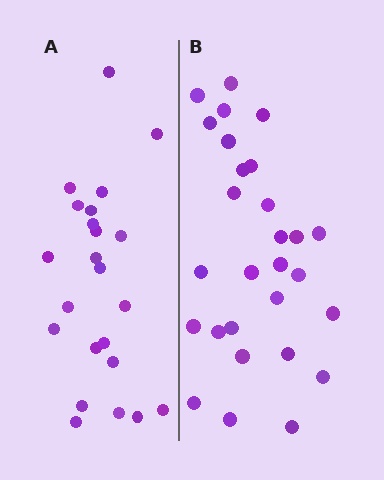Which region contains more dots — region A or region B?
Region B (the right region) has more dots.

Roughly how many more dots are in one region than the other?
Region B has about 5 more dots than region A.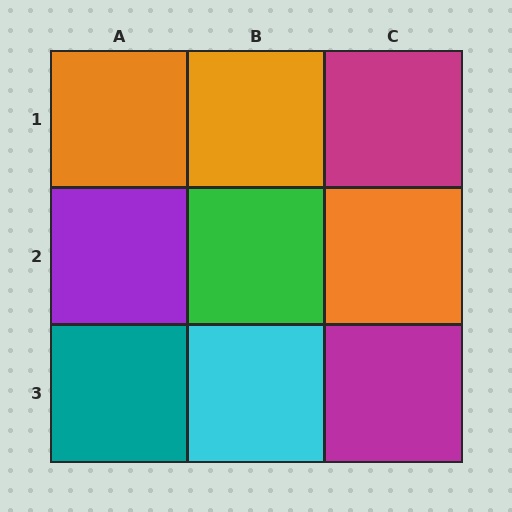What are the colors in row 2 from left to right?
Purple, green, orange.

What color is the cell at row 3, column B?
Cyan.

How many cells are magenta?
2 cells are magenta.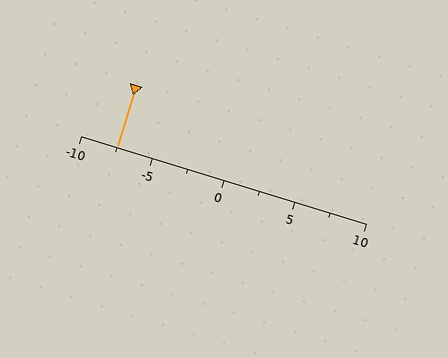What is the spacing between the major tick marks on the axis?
The major ticks are spaced 5 apart.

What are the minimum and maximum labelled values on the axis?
The axis runs from -10 to 10.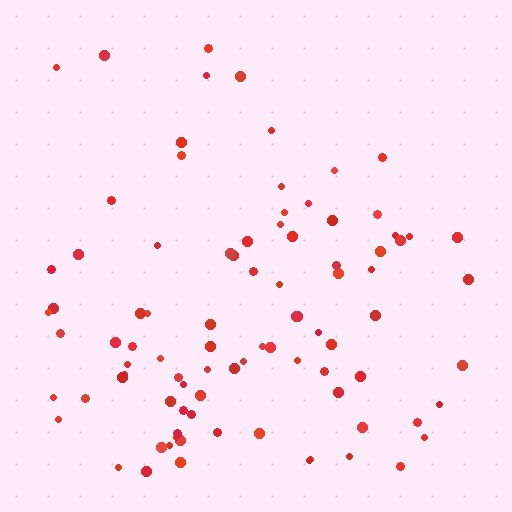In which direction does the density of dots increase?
From top to bottom, with the bottom side densest.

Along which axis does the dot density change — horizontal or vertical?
Vertical.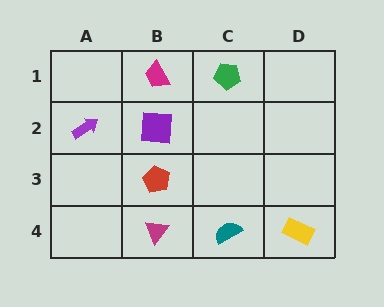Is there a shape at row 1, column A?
No, that cell is empty.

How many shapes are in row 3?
1 shape.